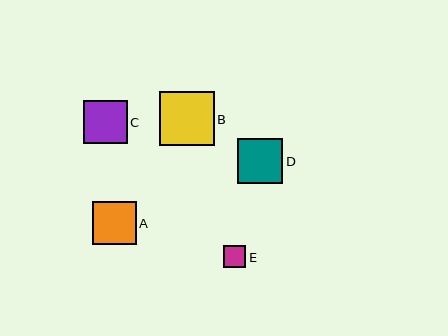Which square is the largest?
Square B is the largest with a size of approximately 54 pixels.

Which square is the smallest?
Square E is the smallest with a size of approximately 22 pixels.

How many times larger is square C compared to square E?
Square C is approximately 2.0 times the size of square E.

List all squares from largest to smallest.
From largest to smallest: B, D, A, C, E.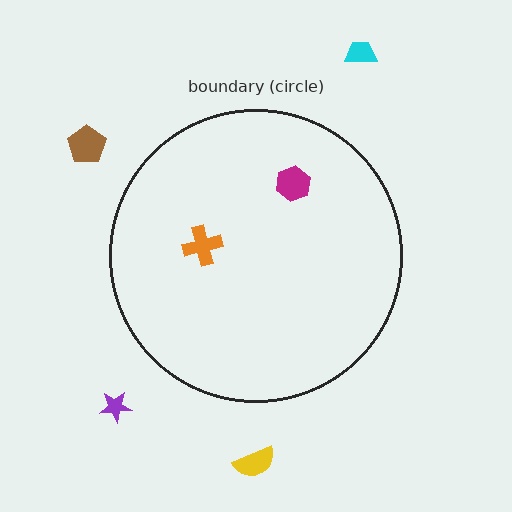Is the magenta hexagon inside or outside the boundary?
Inside.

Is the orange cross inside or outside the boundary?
Inside.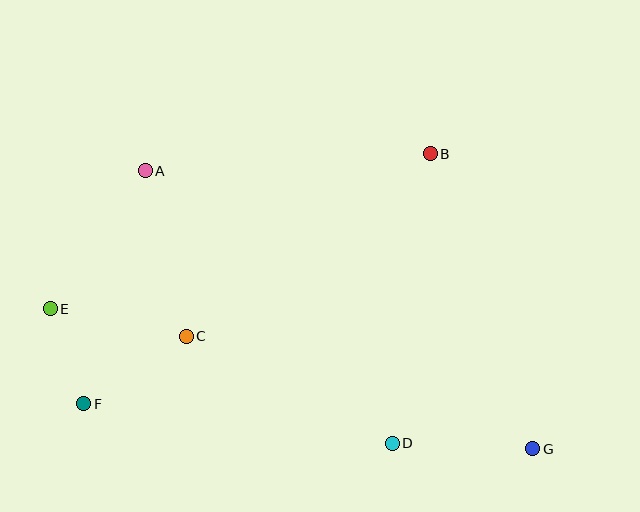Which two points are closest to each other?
Points E and F are closest to each other.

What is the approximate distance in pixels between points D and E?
The distance between D and E is approximately 367 pixels.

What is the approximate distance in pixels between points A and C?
The distance between A and C is approximately 171 pixels.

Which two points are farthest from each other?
Points E and G are farthest from each other.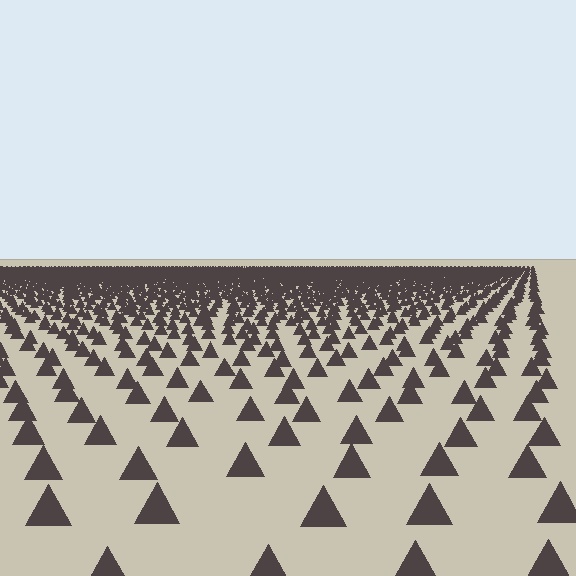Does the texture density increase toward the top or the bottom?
Density increases toward the top.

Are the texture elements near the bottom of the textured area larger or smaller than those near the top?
Larger. Near the bottom, elements are closer to the viewer and appear at a bigger on-screen size.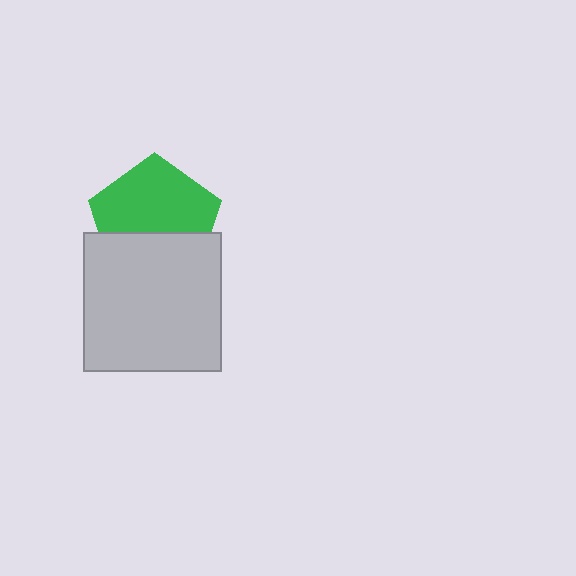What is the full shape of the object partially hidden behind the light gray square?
The partially hidden object is a green pentagon.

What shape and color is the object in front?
The object in front is a light gray square.